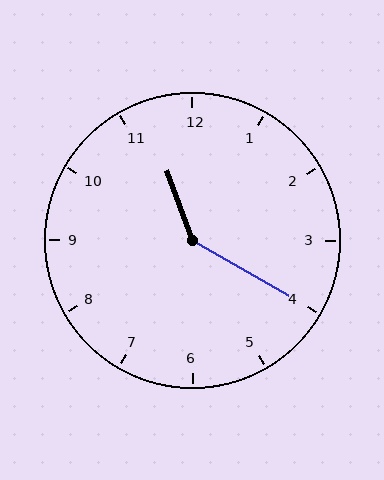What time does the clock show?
11:20.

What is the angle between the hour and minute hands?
Approximately 140 degrees.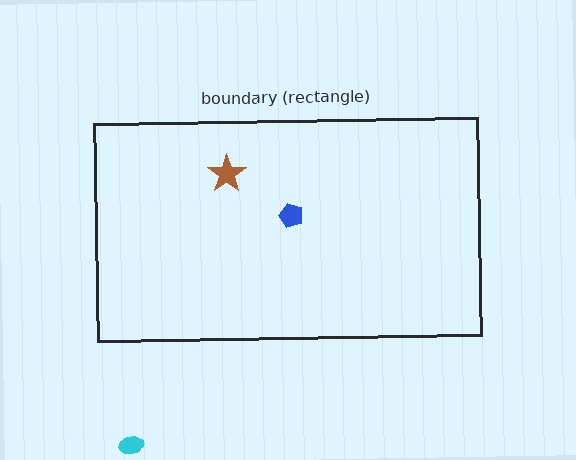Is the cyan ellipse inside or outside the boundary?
Outside.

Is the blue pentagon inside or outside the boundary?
Inside.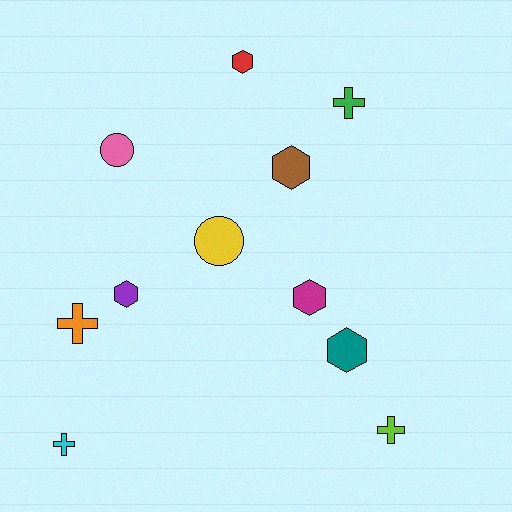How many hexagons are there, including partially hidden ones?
There are 5 hexagons.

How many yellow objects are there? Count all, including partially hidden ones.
There is 1 yellow object.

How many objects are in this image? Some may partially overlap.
There are 11 objects.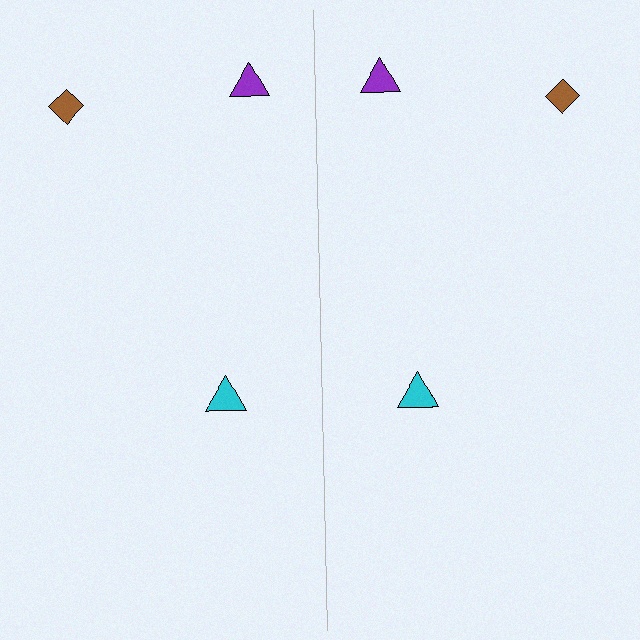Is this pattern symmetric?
Yes, this pattern has bilateral (reflection) symmetry.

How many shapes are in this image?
There are 6 shapes in this image.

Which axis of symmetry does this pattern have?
The pattern has a vertical axis of symmetry running through the center of the image.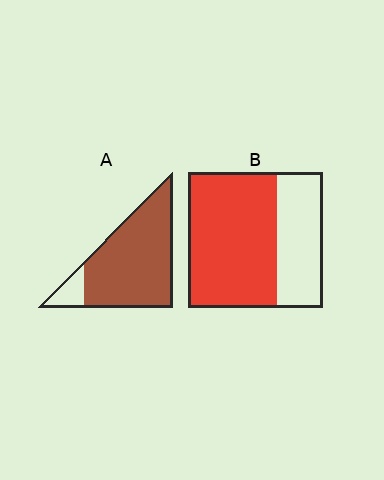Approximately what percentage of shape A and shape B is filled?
A is approximately 90% and B is approximately 65%.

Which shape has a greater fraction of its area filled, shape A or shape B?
Shape A.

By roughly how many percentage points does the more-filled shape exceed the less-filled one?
By roughly 20 percentage points (A over B).